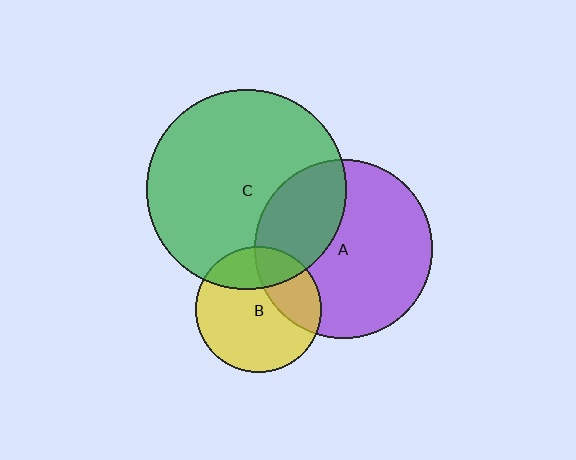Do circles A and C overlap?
Yes.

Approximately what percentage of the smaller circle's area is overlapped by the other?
Approximately 30%.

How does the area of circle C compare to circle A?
Approximately 1.3 times.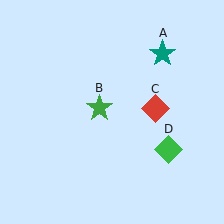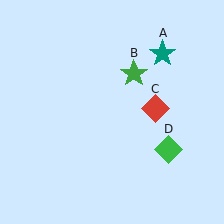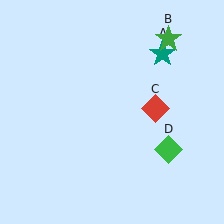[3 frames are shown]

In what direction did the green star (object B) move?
The green star (object B) moved up and to the right.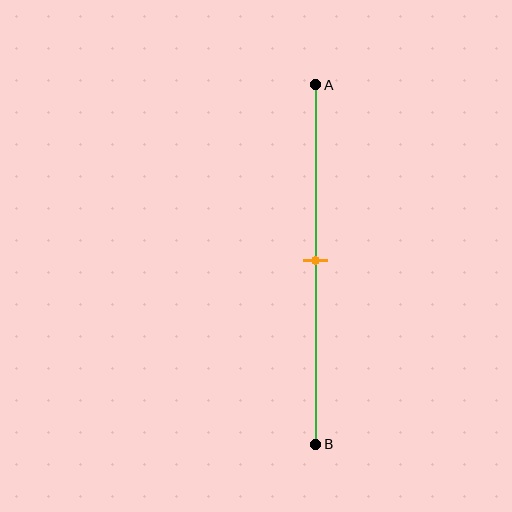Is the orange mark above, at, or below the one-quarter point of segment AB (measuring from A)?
The orange mark is below the one-quarter point of segment AB.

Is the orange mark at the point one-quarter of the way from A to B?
No, the mark is at about 50% from A, not at the 25% one-quarter point.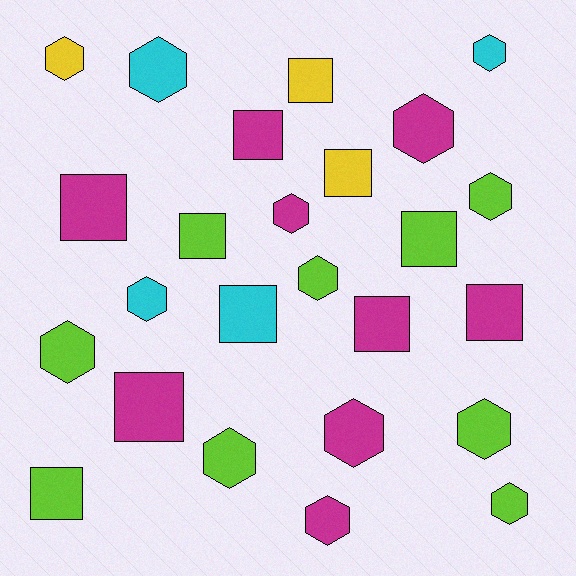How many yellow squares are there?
There are 2 yellow squares.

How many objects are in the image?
There are 25 objects.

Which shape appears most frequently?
Hexagon, with 14 objects.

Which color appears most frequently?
Lime, with 9 objects.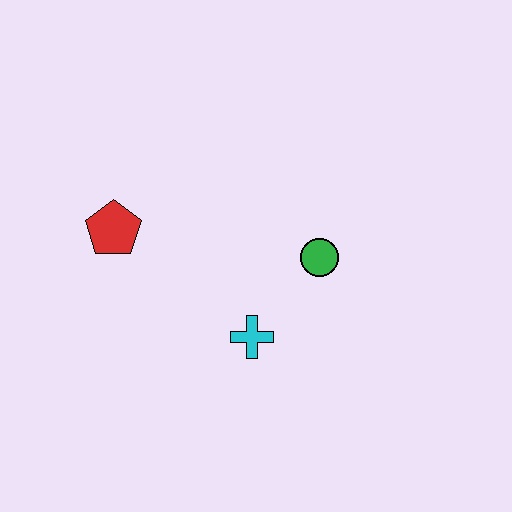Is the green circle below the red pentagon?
Yes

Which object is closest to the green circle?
The cyan cross is closest to the green circle.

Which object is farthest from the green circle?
The red pentagon is farthest from the green circle.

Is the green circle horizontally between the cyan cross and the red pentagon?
No